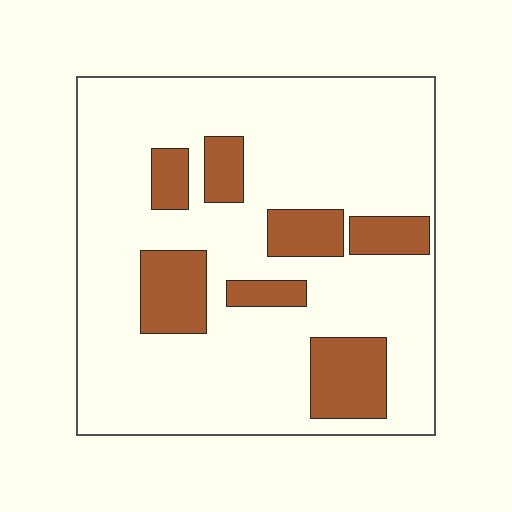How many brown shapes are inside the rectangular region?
7.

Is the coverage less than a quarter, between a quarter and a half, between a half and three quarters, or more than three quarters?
Less than a quarter.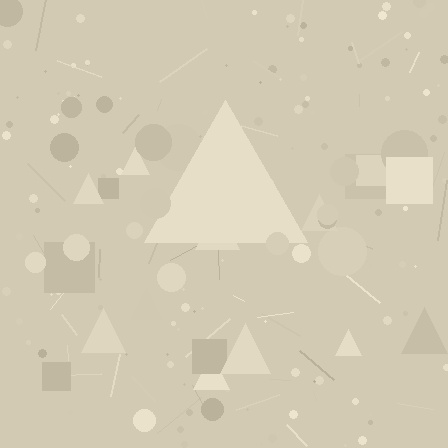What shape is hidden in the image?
A triangle is hidden in the image.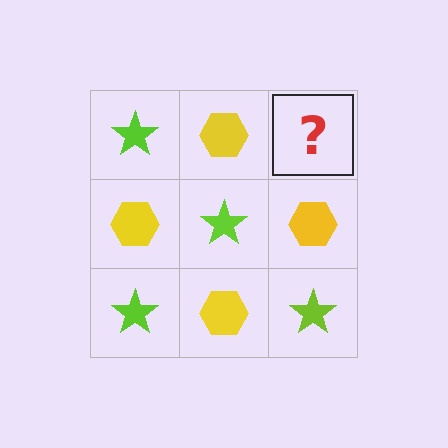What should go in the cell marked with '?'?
The missing cell should contain a lime star.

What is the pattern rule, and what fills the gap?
The rule is that it alternates lime star and yellow hexagon in a checkerboard pattern. The gap should be filled with a lime star.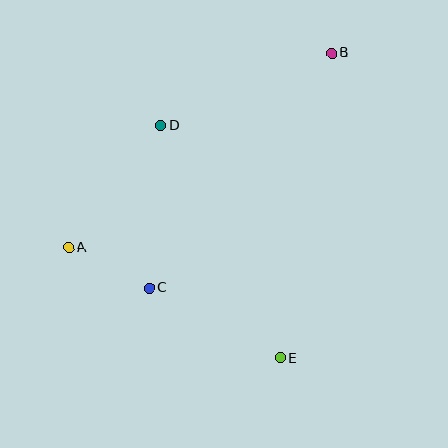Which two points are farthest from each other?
Points A and B are farthest from each other.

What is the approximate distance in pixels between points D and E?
The distance between D and E is approximately 261 pixels.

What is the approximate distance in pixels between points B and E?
The distance between B and E is approximately 309 pixels.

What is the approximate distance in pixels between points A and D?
The distance between A and D is approximately 153 pixels.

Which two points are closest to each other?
Points A and C are closest to each other.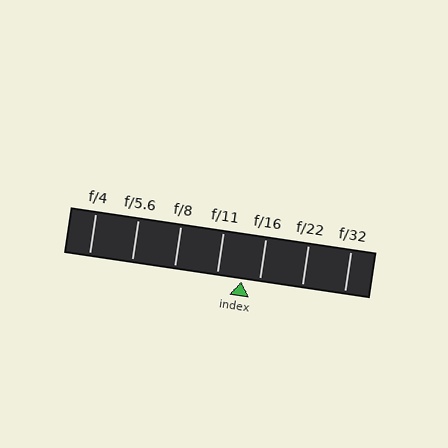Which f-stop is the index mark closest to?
The index mark is closest to f/16.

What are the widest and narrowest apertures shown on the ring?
The widest aperture shown is f/4 and the narrowest is f/32.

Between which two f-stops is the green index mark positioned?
The index mark is between f/11 and f/16.